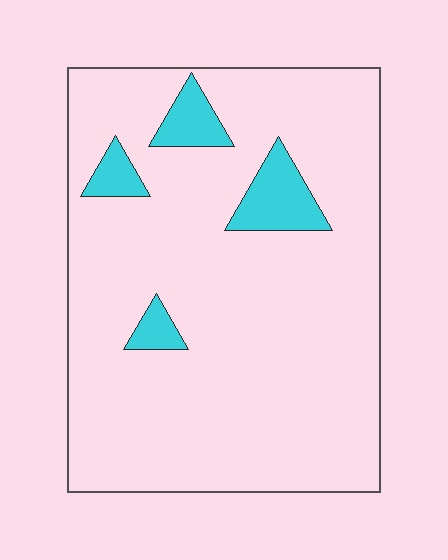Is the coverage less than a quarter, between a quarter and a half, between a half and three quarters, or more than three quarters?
Less than a quarter.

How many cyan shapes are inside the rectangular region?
4.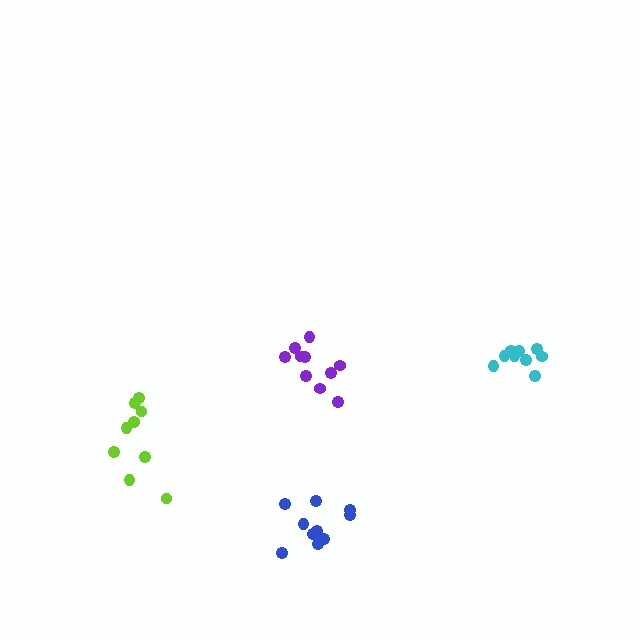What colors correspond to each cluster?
The clusters are colored: lime, purple, blue, cyan.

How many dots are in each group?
Group 1: 9 dots, Group 2: 10 dots, Group 3: 10 dots, Group 4: 9 dots (38 total).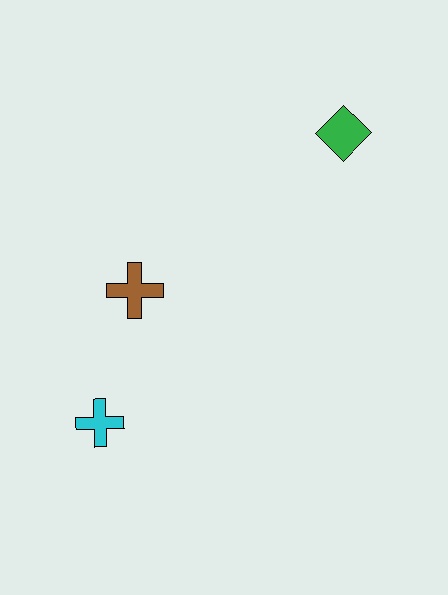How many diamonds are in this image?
There is 1 diamond.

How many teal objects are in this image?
There are no teal objects.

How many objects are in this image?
There are 3 objects.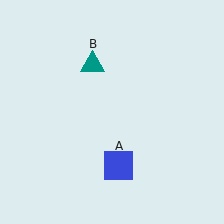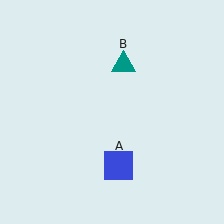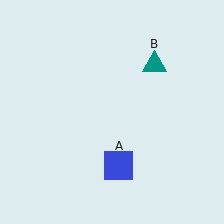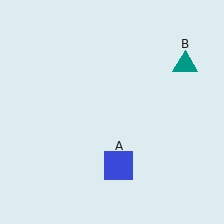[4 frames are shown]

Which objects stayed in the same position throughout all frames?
Blue square (object A) remained stationary.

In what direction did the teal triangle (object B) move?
The teal triangle (object B) moved right.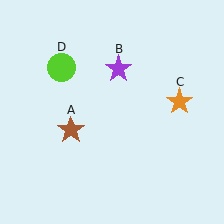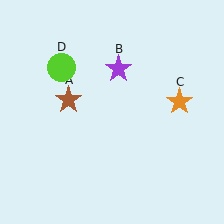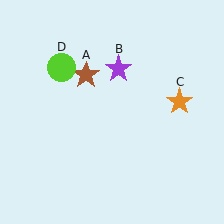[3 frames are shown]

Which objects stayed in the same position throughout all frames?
Purple star (object B) and orange star (object C) and lime circle (object D) remained stationary.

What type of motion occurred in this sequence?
The brown star (object A) rotated clockwise around the center of the scene.